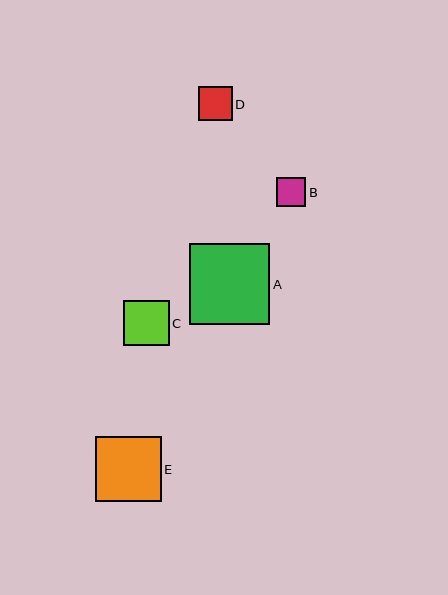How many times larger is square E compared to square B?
Square E is approximately 2.2 times the size of square B.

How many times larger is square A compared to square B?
Square A is approximately 2.8 times the size of square B.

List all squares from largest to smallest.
From largest to smallest: A, E, C, D, B.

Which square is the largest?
Square A is the largest with a size of approximately 81 pixels.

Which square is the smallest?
Square B is the smallest with a size of approximately 29 pixels.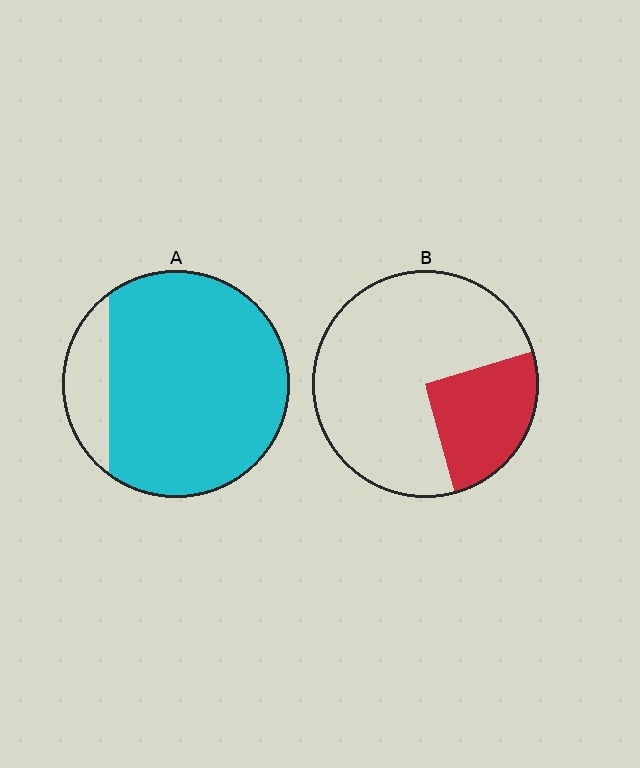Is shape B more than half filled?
No.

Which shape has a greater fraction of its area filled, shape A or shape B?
Shape A.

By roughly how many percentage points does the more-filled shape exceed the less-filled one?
By roughly 60 percentage points (A over B).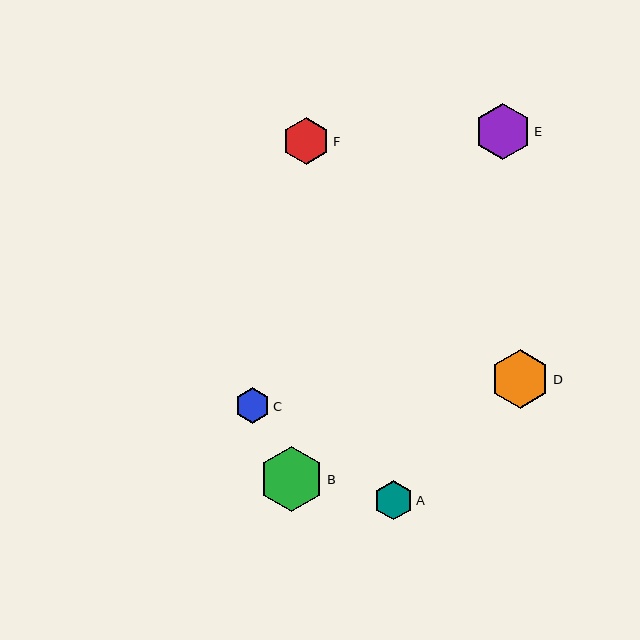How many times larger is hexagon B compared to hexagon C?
Hexagon B is approximately 1.8 times the size of hexagon C.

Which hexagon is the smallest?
Hexagon C is the smallest with a size of approximately 36 pixels.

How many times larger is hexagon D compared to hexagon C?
Hexagon D is approximately 1.7 times the size of hexagon C.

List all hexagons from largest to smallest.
From largest to smallest: B, D, E, F, A, C.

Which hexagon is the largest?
Hexagon B is the largest with a size of approximately 65 pixels.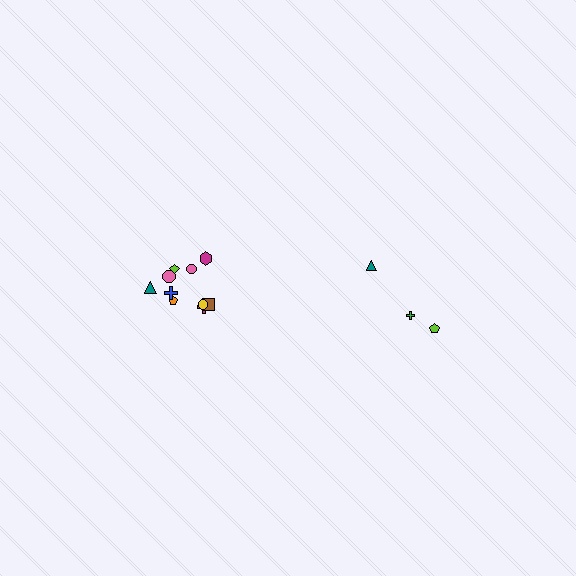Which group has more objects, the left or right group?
The left group.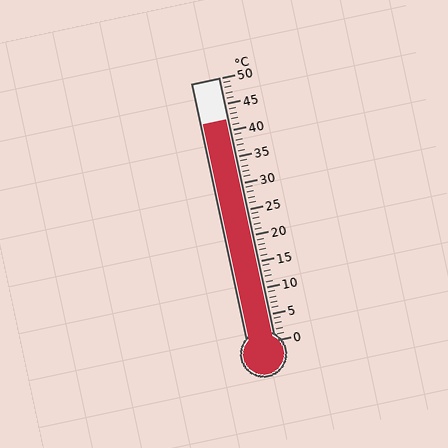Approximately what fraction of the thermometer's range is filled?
The thermometer is filled to approximately 85% of its range.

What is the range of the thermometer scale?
The thermometer scale ranges from 0°C to 50°C.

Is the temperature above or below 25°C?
The temperature is above 25°C.